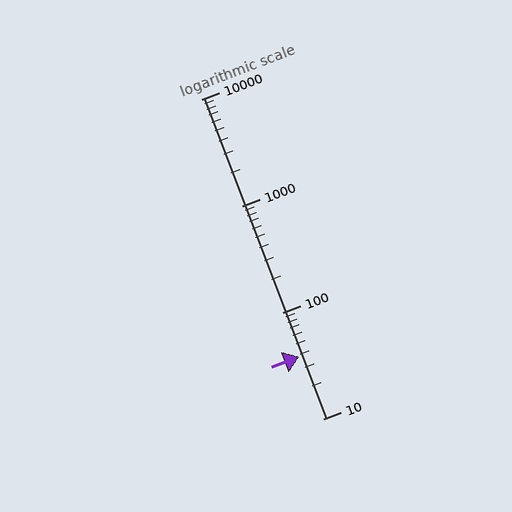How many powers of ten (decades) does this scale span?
The scale spans 3 decades, from 10 to 10000.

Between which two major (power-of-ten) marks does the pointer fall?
The pointer is between 10 and 100.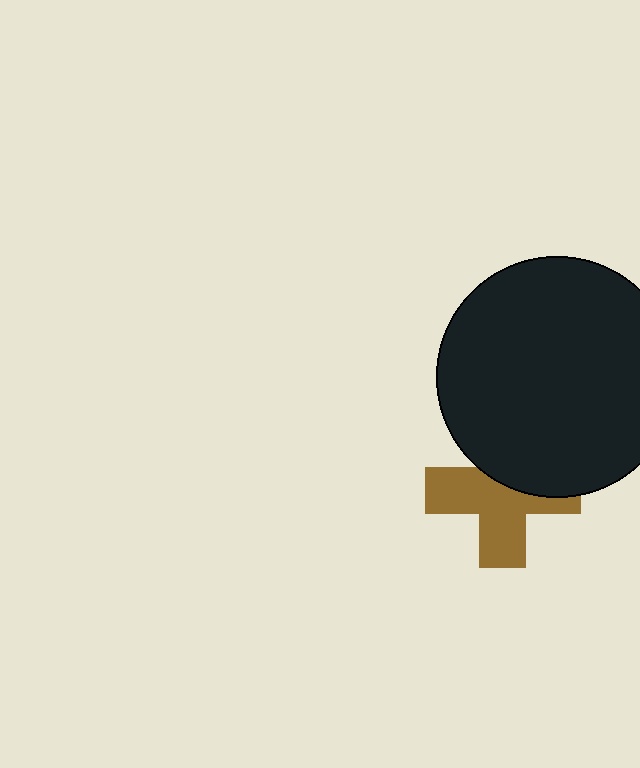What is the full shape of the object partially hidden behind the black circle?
The partially hidden object is a brown cross.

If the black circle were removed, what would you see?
You would see the complete brown cross.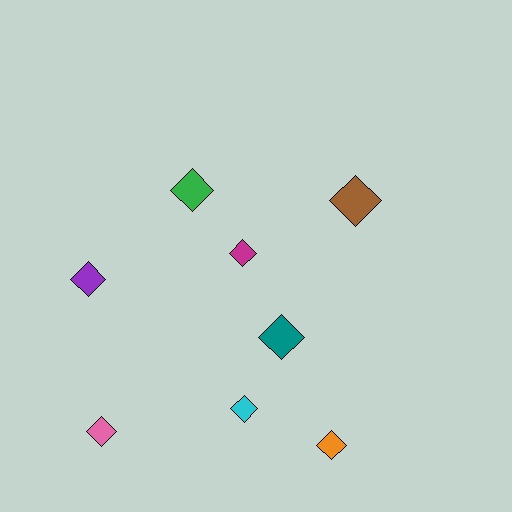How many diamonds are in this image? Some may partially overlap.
There are 8 diamonds.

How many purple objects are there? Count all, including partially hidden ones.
There is 1 purple object.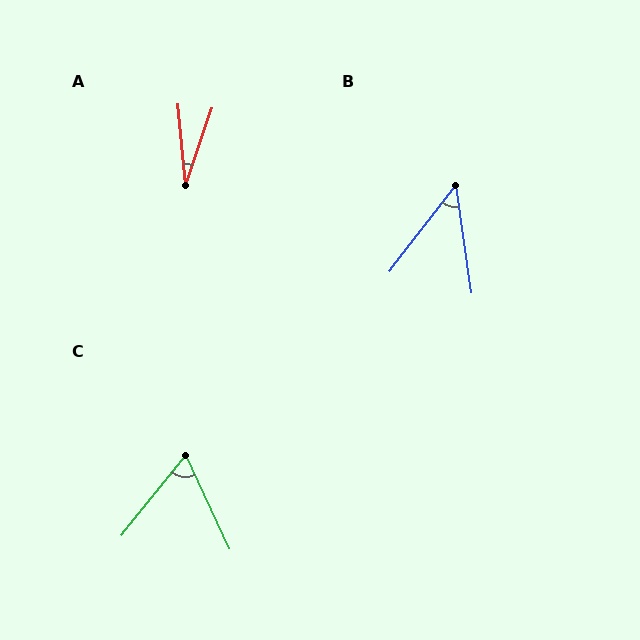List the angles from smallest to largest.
A (24°), B (46°), C (64°).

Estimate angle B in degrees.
Approximately 46 degrees.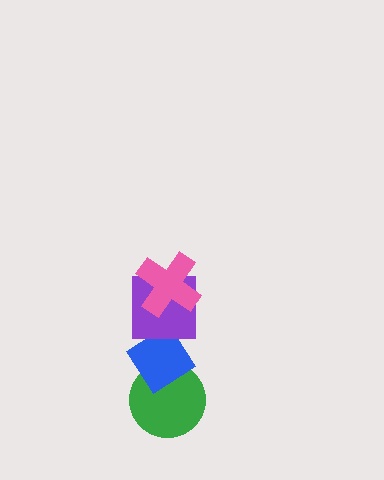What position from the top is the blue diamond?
The blue diamond is 3rd from the top.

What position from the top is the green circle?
The green circle is 4th from the top.